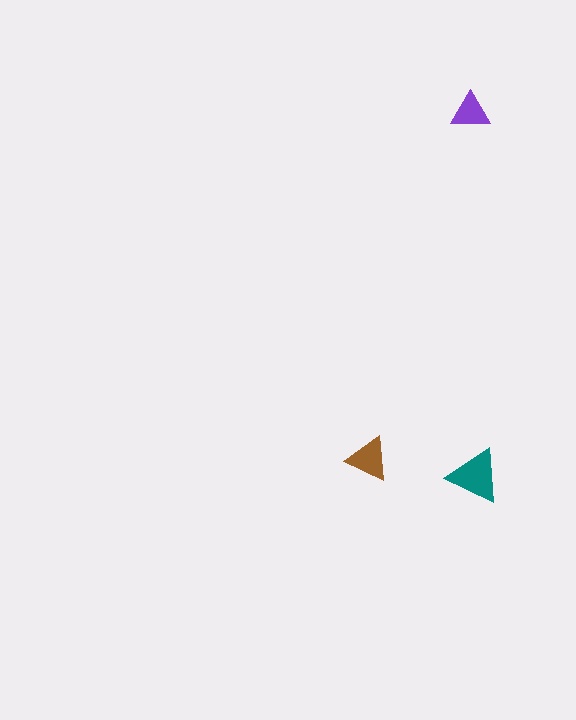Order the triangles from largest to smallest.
the teal one, the brown one, the purple one.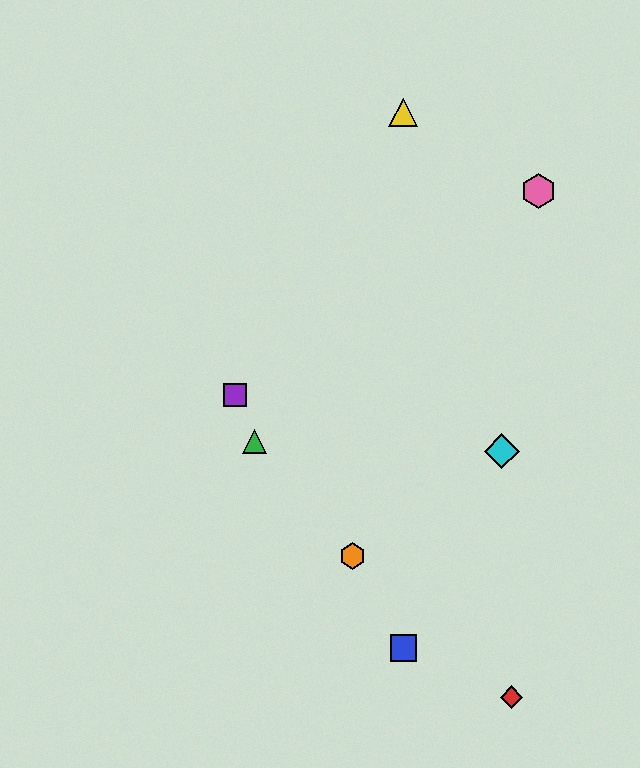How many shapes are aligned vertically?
2 shapes (the blue square, the yellow triangle) are aligned vertically.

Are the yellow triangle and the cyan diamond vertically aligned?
No, the yellow triangle is at x≈403 and the cyan diamond is at x≈502.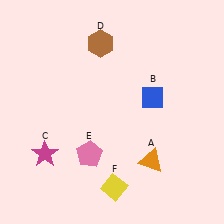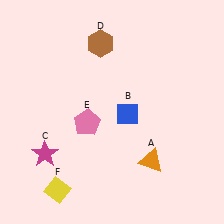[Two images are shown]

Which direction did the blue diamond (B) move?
The blue diamond (B) moved left.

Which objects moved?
The objects that moved are: the blue diamond (B), the pink pentagon (E), the yellow diamond (F).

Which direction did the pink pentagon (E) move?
The pink pentagon (E) moved up.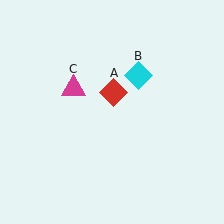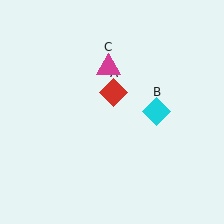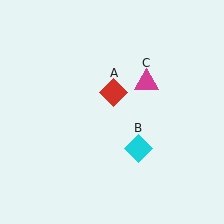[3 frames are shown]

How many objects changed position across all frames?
2 objects changed position: cyan diamond (object B), magenta triangle (object C).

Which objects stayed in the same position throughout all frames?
Red diamond (object A) remained stationary.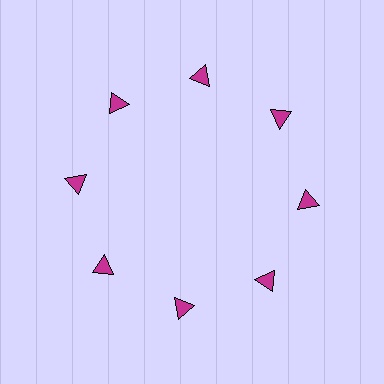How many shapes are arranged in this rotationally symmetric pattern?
There are 8 shapes, arranged in 8 groups of 1.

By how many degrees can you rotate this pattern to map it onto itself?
The pattern maps onto itself every 45 degrees of rotation.